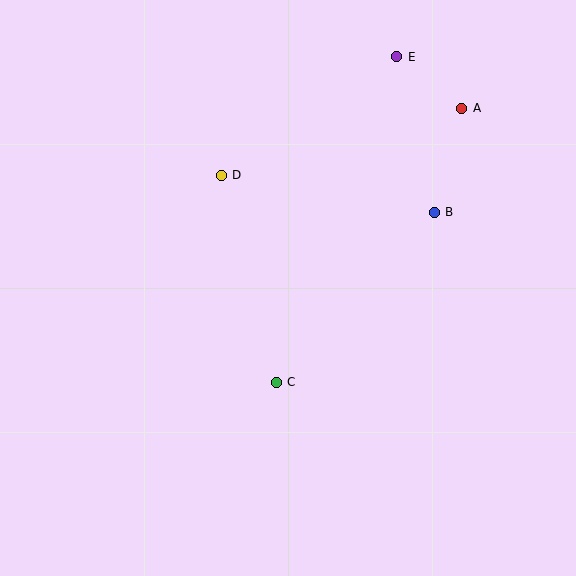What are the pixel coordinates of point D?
Point D is at (221, 175).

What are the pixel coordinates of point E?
Point E is at (397, 57).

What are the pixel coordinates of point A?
Point A is at (462, 108).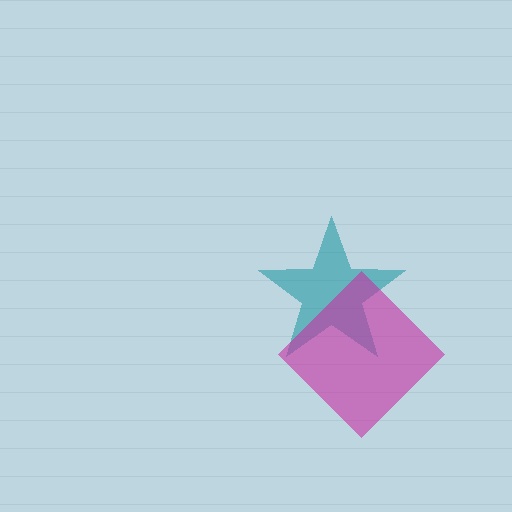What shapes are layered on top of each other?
The layered shapes are: a teal star, a magenta diamond.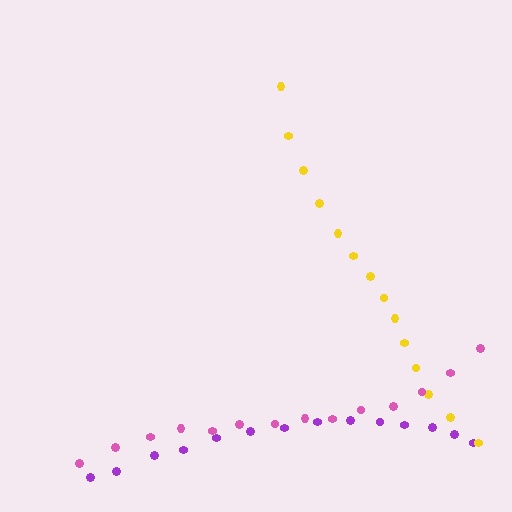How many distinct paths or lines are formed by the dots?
There are 3 distinct paths.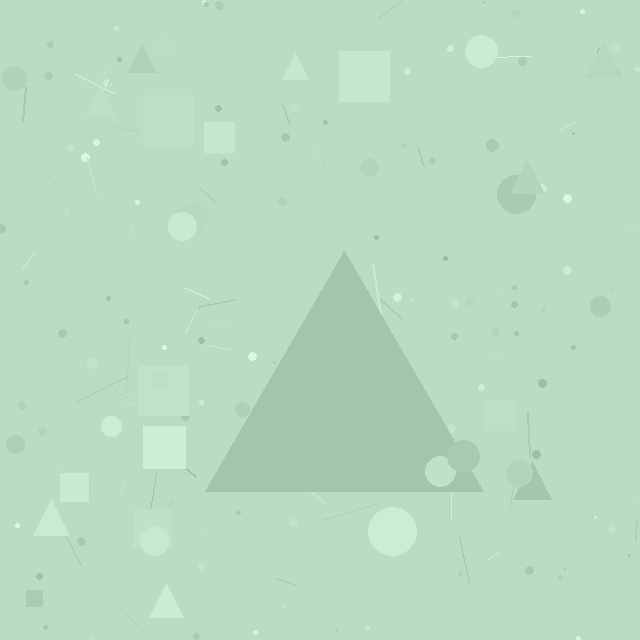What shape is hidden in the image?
A triangle is hidden in the image.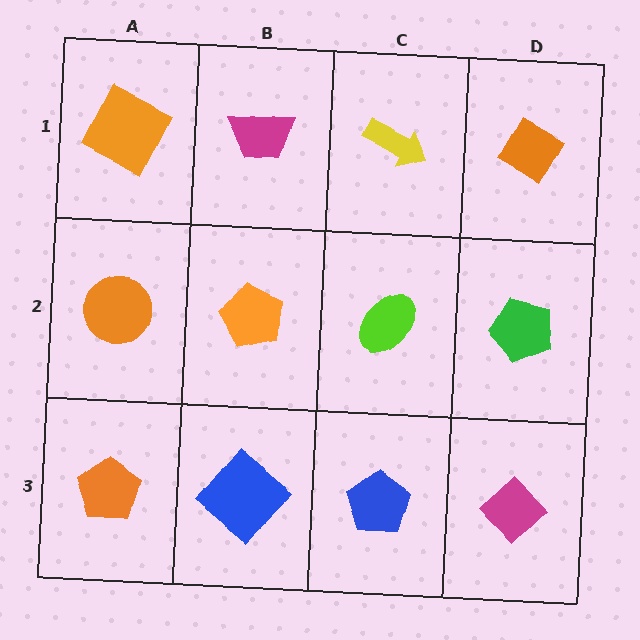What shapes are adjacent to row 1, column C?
A lime ellipse (row 2, column C), a magenta trapezoid (row 1, column B), an orange diamond (row 1, column D).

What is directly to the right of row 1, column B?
A yellow arrow.